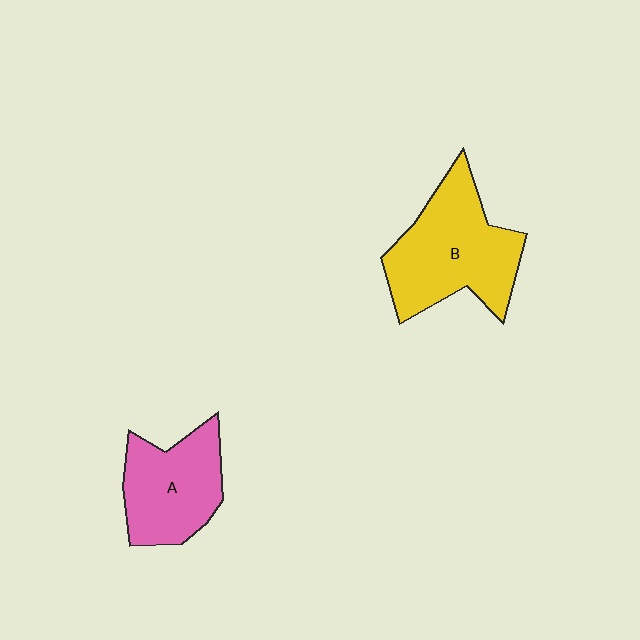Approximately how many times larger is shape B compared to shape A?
Approximately 1.3 times.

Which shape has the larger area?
Shape B (yellow).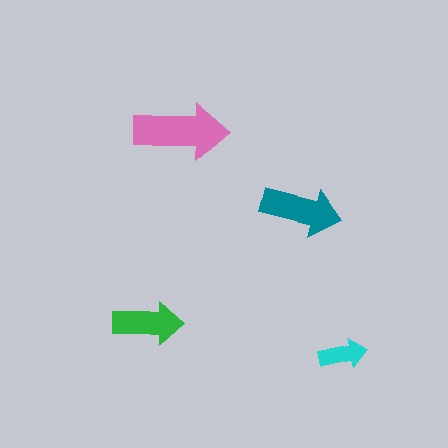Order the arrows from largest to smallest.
the pink one, the teal one, the green one, the cyan one.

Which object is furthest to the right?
The cyan arrow is rightmost.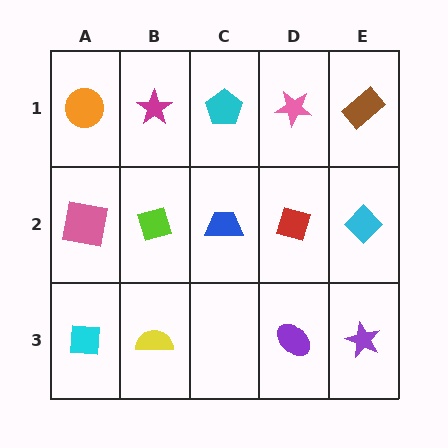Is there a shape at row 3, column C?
No, that cell is empty.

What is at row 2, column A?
A pink square.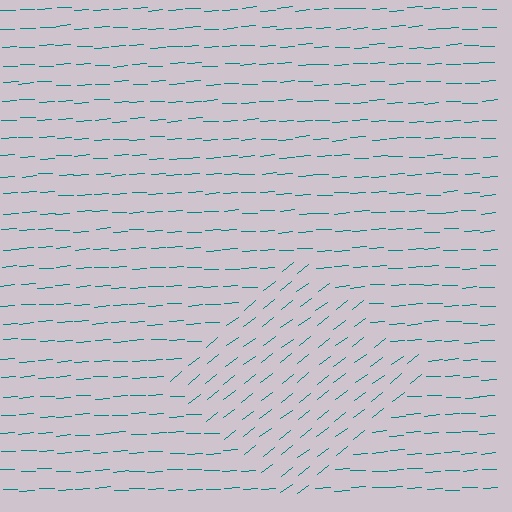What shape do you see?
I see a diamond.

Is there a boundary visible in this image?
Yes, there is a texture boundary formed by a change in line orientation.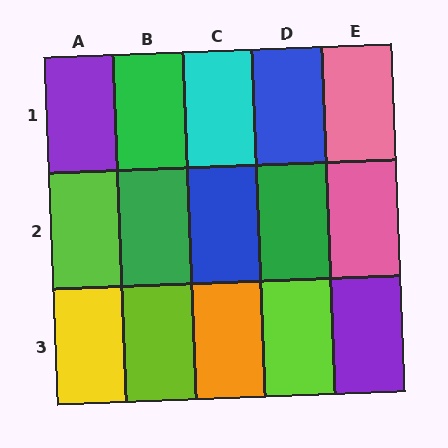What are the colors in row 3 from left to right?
Yellow, lime, orange, lime, purple.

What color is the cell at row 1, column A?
Purple.